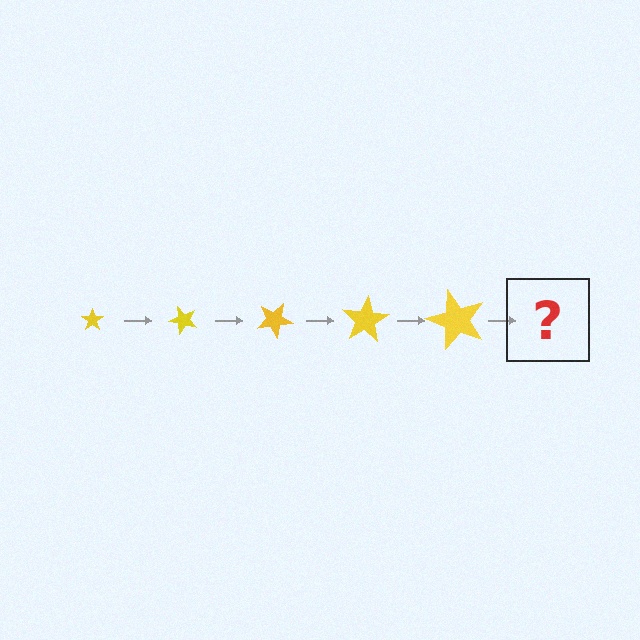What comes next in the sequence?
The next element should be a star, larger than the previous one and rotated 250 degrees from the start.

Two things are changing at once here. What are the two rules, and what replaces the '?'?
The two rules are that the star grows larger each step and it rotates 50 degrees each step. The '?' should be a star, larger than the previous one and rotated 250 degrees from the start.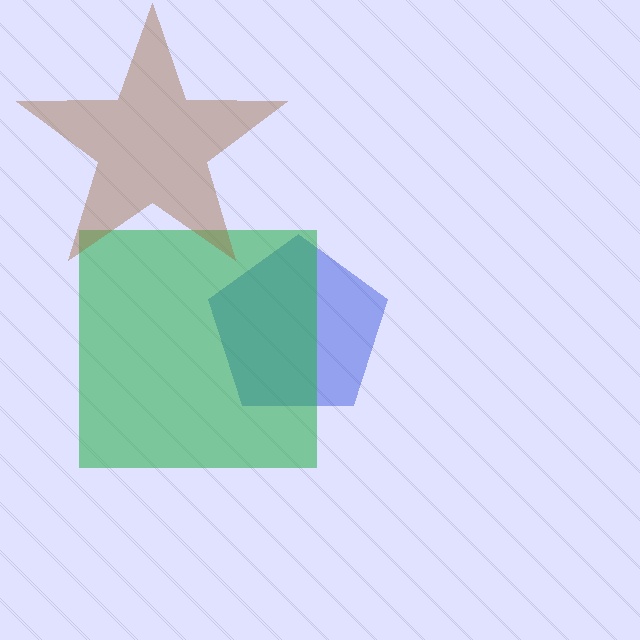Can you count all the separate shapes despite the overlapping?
Yes, there are 3 separate shapes.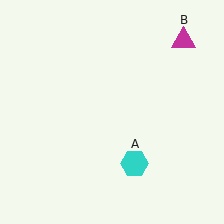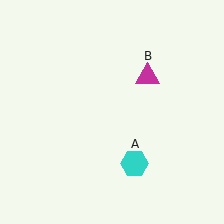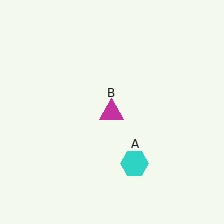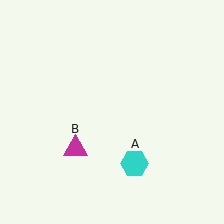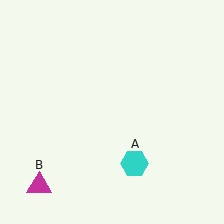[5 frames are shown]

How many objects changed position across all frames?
1 object changed position: magenta triangle (object B).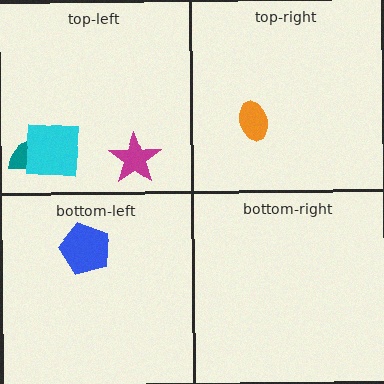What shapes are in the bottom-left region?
The blue pentagon.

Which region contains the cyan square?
The top-left region.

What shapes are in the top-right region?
The orange ellipse.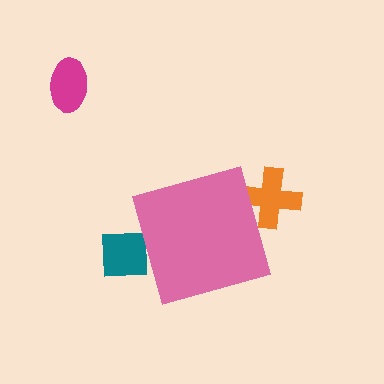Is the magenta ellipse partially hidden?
No, the magenta ellipse is fully visible.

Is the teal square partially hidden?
Yes, the teal square is partially hidden behind the pink diamond.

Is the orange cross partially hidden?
Yes, the orange cross is partially hidden behind the pink diamond.